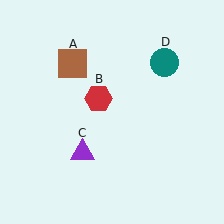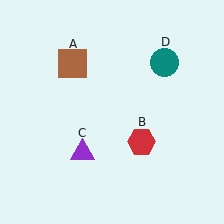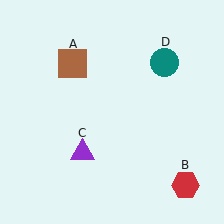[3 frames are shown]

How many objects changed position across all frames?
1 object changed position: red hexagon (object B).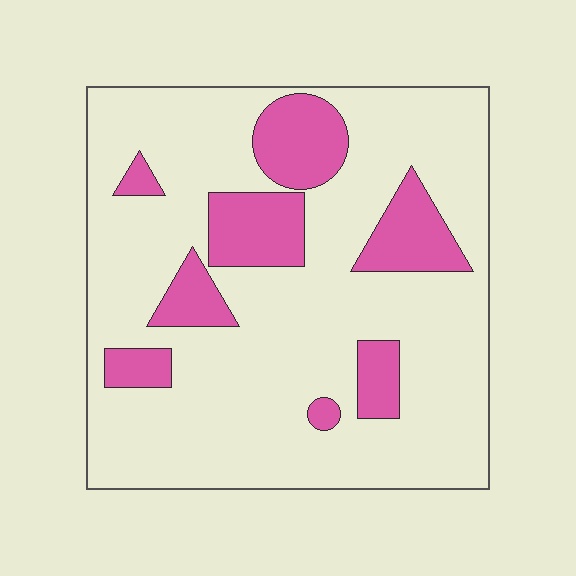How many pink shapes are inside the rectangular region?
8.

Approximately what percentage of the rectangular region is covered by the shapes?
Approximately 20%.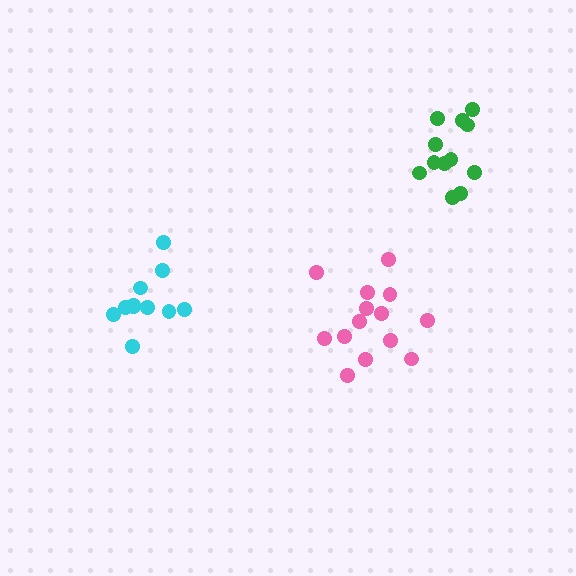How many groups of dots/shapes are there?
There are 3 groups.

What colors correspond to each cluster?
The clusters are colored: green, cyan, pink.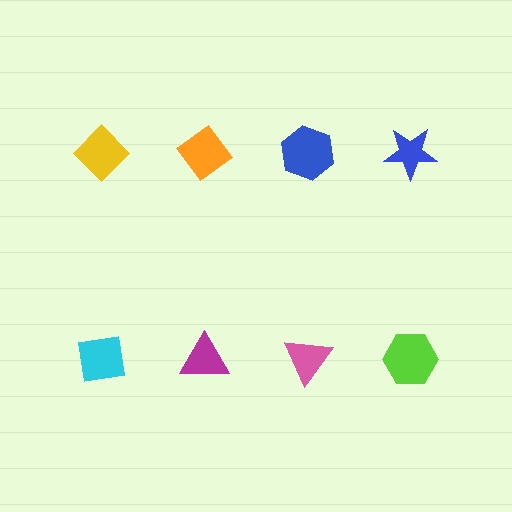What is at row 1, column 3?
A blue hexagon.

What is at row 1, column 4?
A blue star.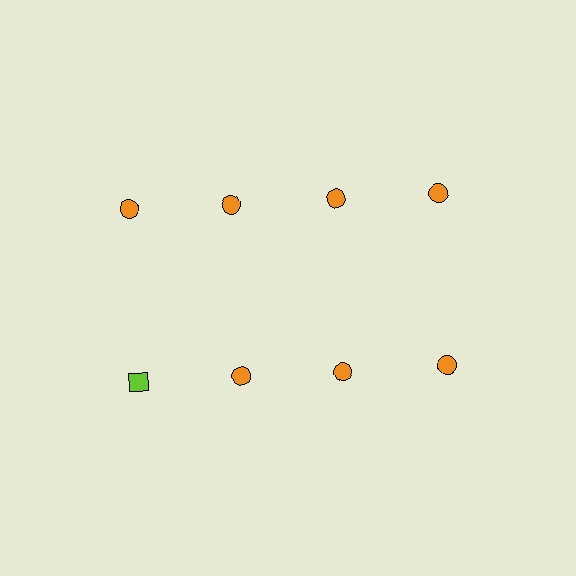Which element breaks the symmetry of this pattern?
The lime square in the second row, leftmost column breaks the symmetry. All other shapes are orange circles.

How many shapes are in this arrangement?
There are 8 shapes arranged in a grid pattern.